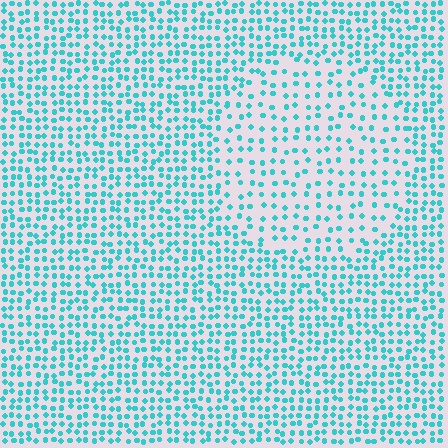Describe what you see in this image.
The image contains small cyan elements arranged at two different densities. A circle-shaped region is visible where the elements are less densely packed than the surrounding area.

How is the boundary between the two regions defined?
The boundary is defined by a change in element density (approximately 1.8x ratio). All elements are the same color, size, and shape.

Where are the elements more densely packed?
The elements are more densely packed outside the circle boundary.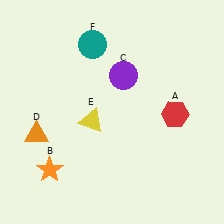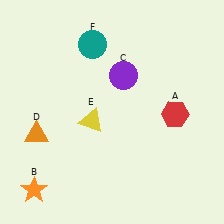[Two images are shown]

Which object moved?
The orange star (B) moved down.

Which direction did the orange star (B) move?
The orange star (B) moved down.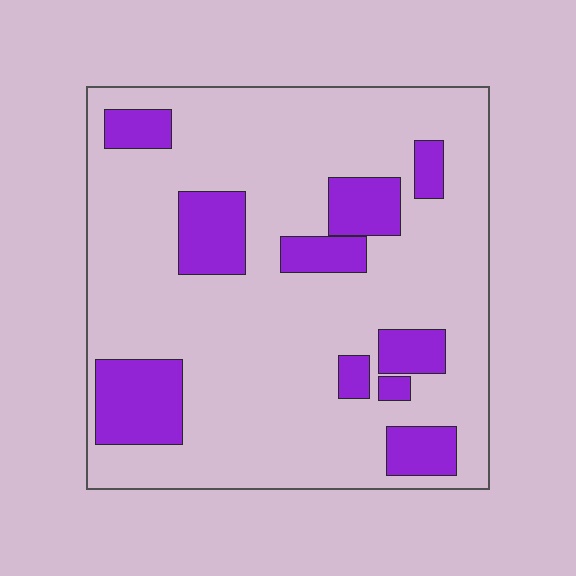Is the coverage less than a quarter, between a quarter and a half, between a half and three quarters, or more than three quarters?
Less than a quarter.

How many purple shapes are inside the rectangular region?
10.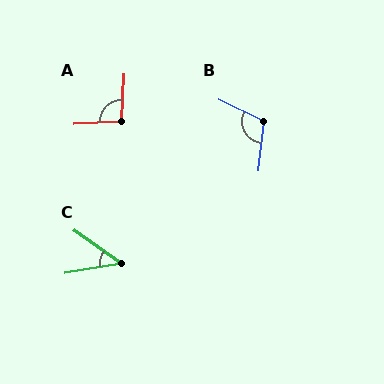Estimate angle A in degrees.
Approximately 96 degrees.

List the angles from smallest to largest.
C (44°), A (96°), B (109°).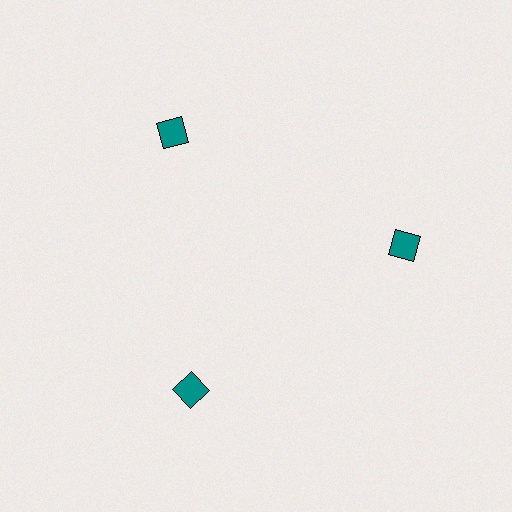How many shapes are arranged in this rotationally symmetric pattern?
There are 3 shapes, arranged in 3 groups of 1.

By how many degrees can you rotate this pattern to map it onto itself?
The pattern maps onto itself every 120 degrees of rotation.